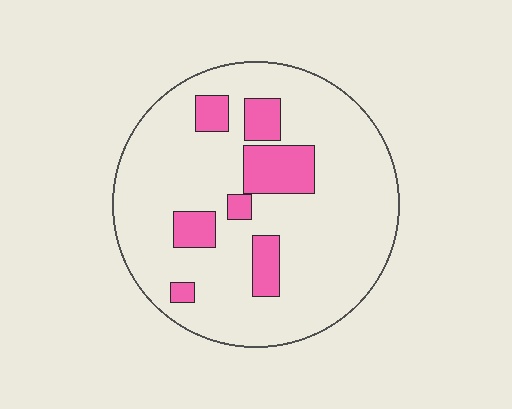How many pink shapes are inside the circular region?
7.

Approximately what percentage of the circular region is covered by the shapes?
Approximately 15%.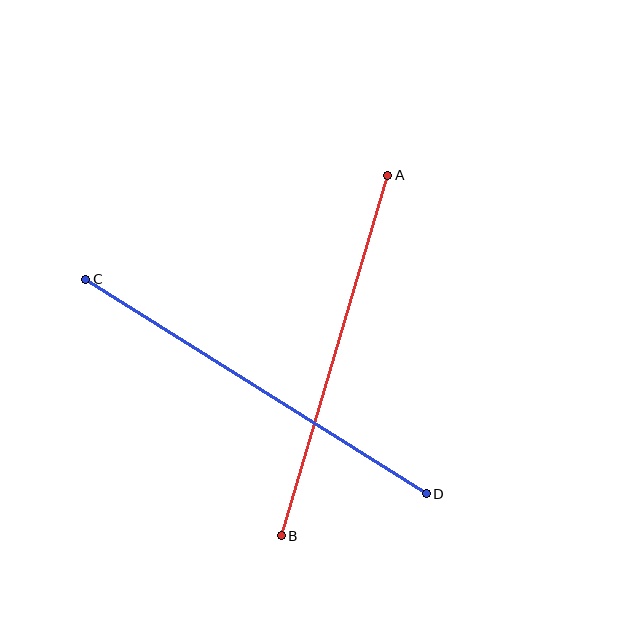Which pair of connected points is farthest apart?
Points C and D are farthest apart.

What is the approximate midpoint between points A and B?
The midpoint is at approximately (335, 355) pixels.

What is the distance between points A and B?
The distance is approximately 376 pixels.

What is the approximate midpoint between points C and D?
The midpoint is at approximately (256, 387) pixels.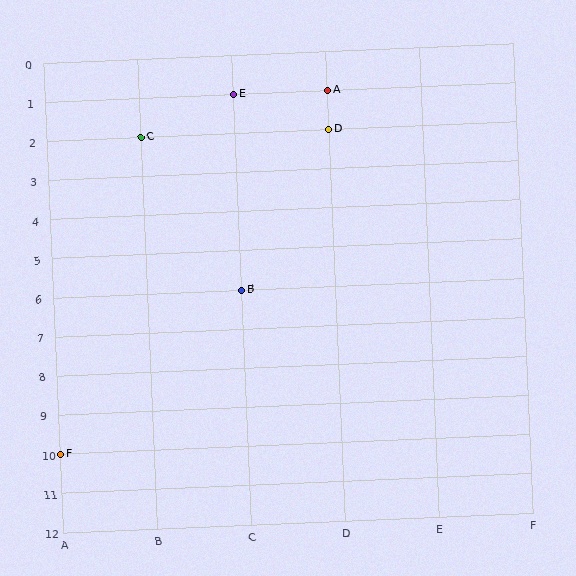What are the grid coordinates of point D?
Point D is at grid coordinates (D, 2).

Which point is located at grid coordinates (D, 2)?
Point D is at (D, 2).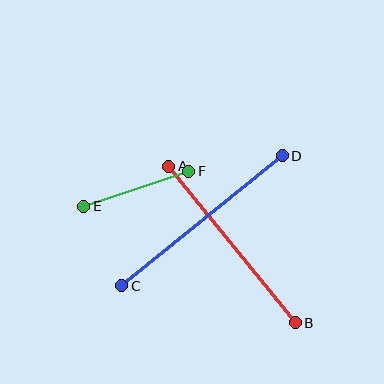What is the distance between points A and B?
The distance is approximately 201 pixels.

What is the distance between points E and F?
The distance is approximately 111 pixels.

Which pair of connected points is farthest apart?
Points C and D are farthest apart.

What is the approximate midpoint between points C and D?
The midpoint is at approximately (202, 221) pixels.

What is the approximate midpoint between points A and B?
The midpoint is at approximately (232, 245) pixels.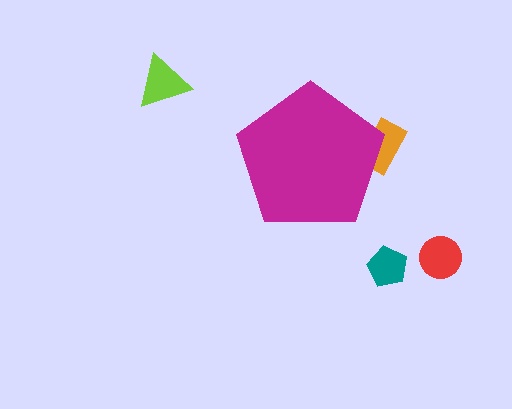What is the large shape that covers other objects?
A magenta pentagon.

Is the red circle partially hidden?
No, the red circle is fully visible.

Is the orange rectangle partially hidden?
Yes, the orange rectangle is partially hidden behind the magenta pentagon.